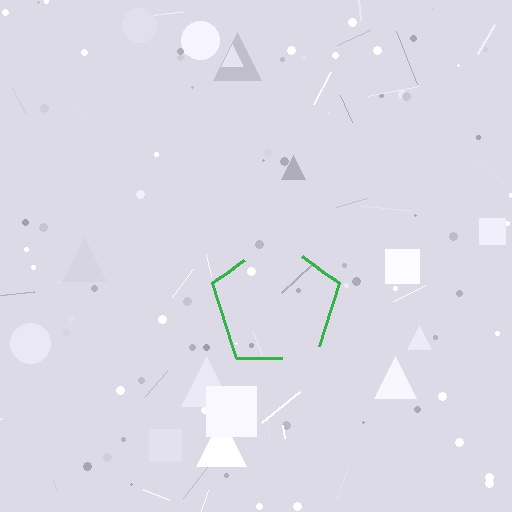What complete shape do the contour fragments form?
The contour fragments form a pentagon.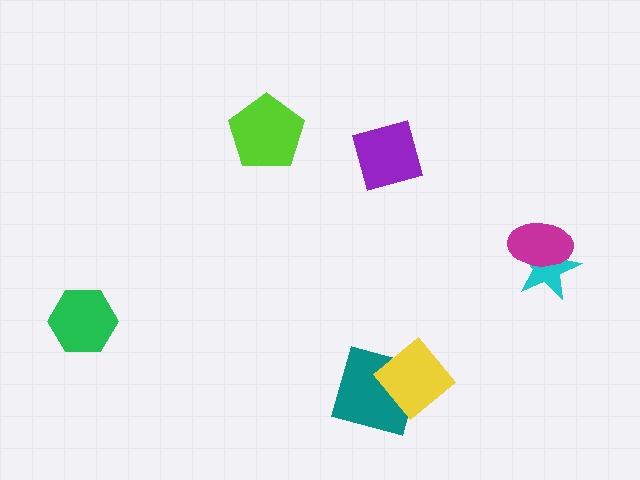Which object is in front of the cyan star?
The magenta ellipse is in front of the cyan star.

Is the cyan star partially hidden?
Yes, it is partially covered by another shape.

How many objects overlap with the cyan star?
1 object overlaps with the cyan star.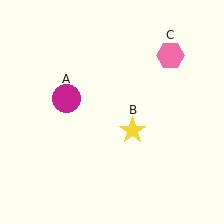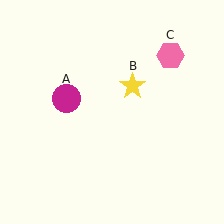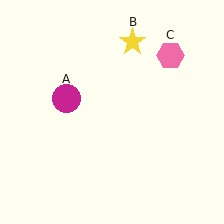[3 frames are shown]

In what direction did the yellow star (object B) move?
The yellow star (object B) moved up.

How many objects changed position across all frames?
1 object changed position: yellow star (object B).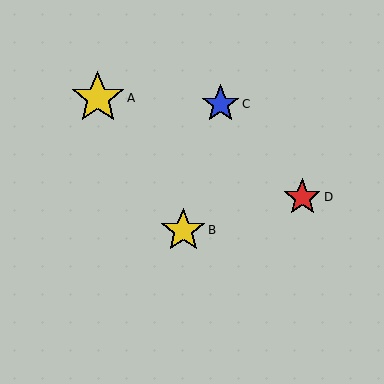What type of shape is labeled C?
Shape C is a blue star.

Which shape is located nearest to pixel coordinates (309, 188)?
The red star (labeled D) at (302, 197) is nearest to that location.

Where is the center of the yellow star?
The center of the yellow star is at (183, 230).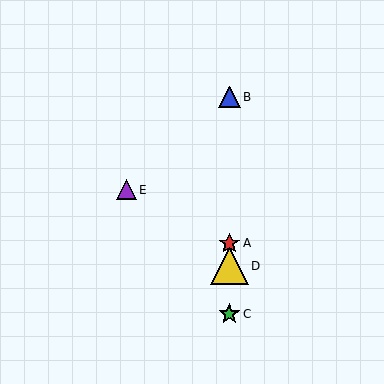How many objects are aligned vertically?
4 objects (A, B, C, D) are aligned vertically.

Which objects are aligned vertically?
Objects A, B, C, D are aligned vertically.